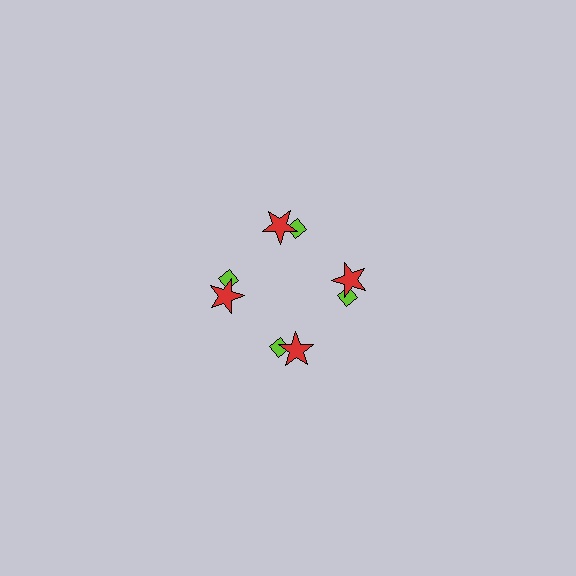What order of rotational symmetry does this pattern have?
This pattern has 4-fold rotational symmetry.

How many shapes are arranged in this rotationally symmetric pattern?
There are 8 shapes, arranged in 4 groups of 2.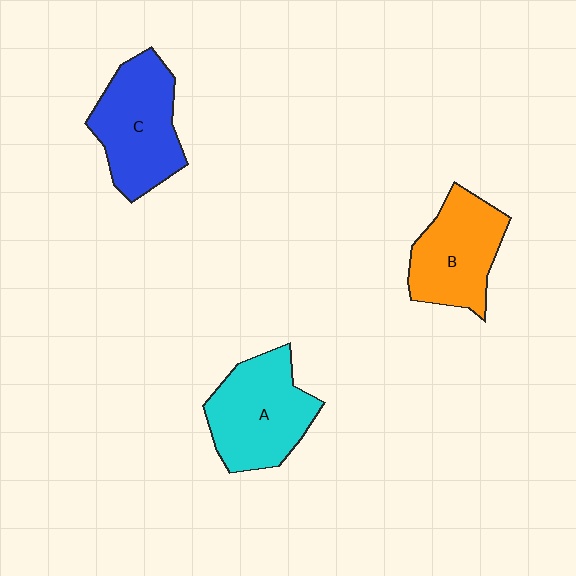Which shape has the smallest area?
Shape B (orange).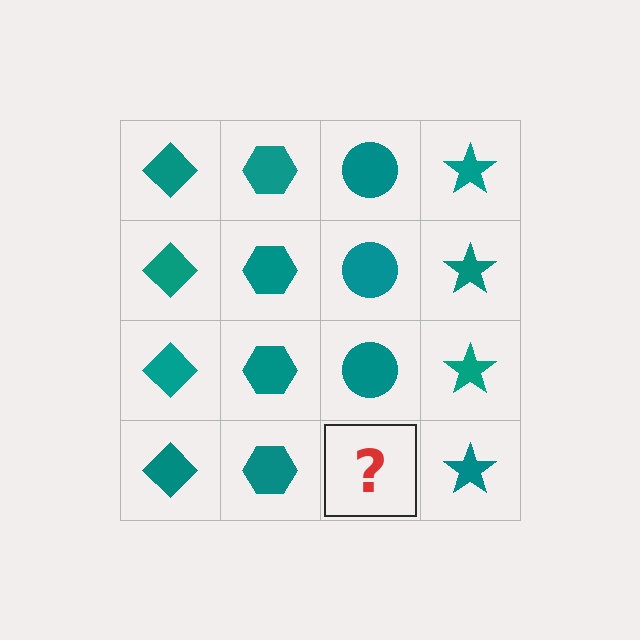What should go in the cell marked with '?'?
The missing cell should contain a teal circle.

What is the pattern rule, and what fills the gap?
The rule is that each column has a consistent shape. The gap should be filled with a teal circle.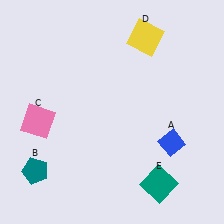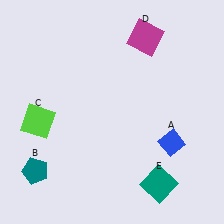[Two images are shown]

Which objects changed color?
C changed from pink to lime. D changed from yellow to magenta.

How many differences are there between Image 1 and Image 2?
There are 2 differences between the two images.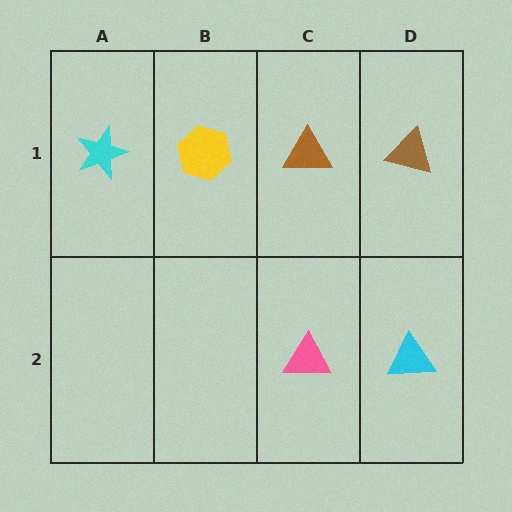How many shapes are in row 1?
4 shapes.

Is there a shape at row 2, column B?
No, that cell is empty.